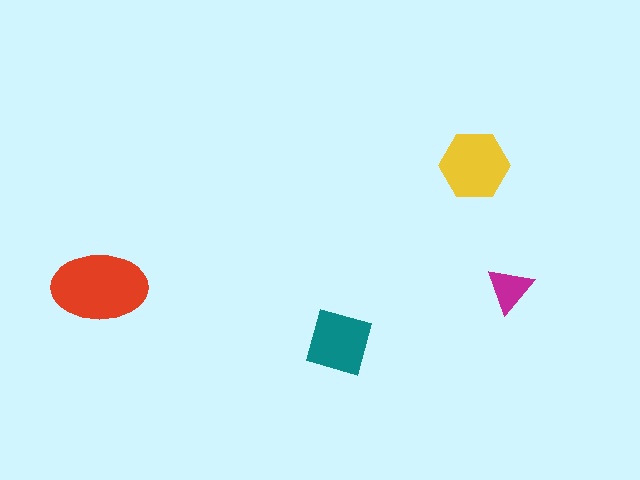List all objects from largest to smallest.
The red ellipse, the yellow hexagon, the teal square, the magenta triangle.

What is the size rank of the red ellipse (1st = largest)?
1st.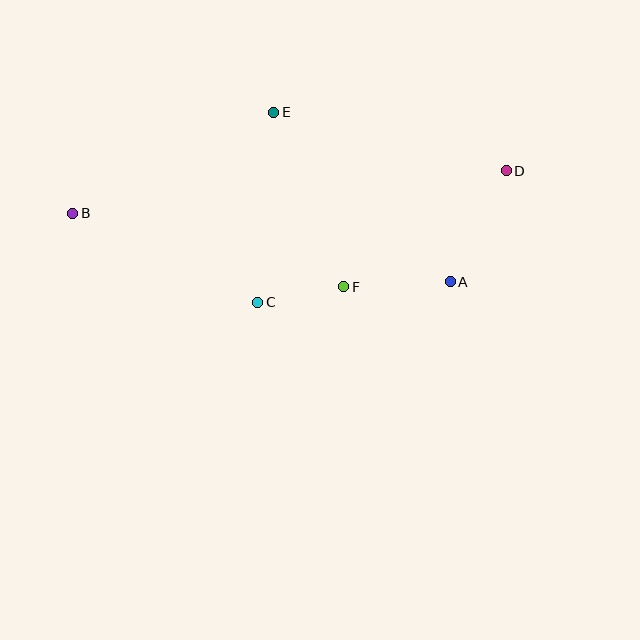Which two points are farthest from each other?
Points B and D are farthest from each other.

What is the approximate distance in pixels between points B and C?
The distance between B and C is approximately 205 pixels.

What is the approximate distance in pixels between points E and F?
The distance between E and F is approximately 188 pixels.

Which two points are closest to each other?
Points C and F are closest to each other.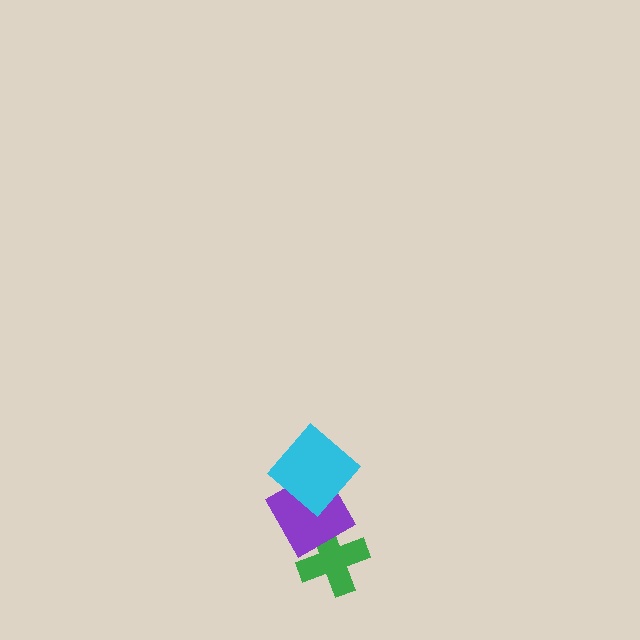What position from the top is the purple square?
The purple square is 2nd from the top.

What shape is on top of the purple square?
The cyan diamond is on top of the purple square.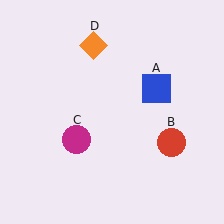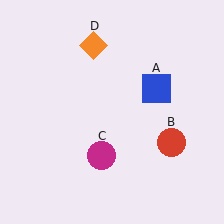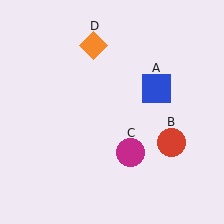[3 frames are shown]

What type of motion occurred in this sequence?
The magenta circle (object C) rotated counterclockwise around the center of the scene.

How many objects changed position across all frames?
1 object changed position: magenta circle (object C).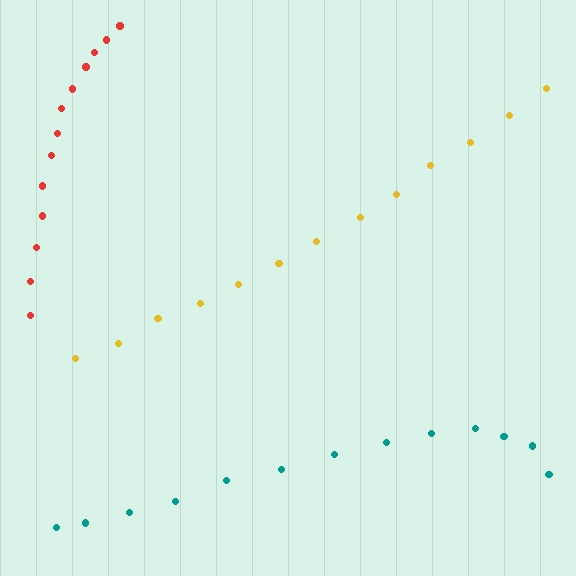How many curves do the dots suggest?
There are 3 distinct paths.